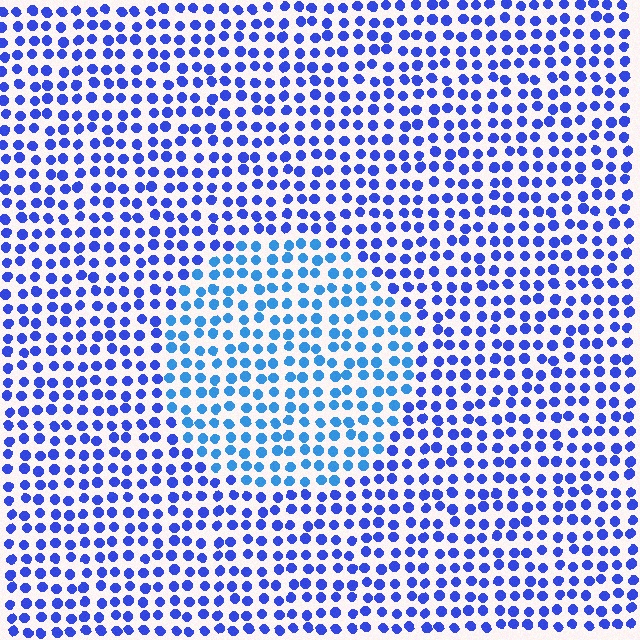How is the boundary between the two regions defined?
The boundary is defined purely by a slight shift in hue (about 27 degrees). Spacing, size, and orientation are identical on both sides.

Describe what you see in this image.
The image is filled with small blue elements in a uniform arrangement. A circle-shaped region is visible where the elements are tinted to a slightly different hue, forming a subtle color boundary.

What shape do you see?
I see a circle.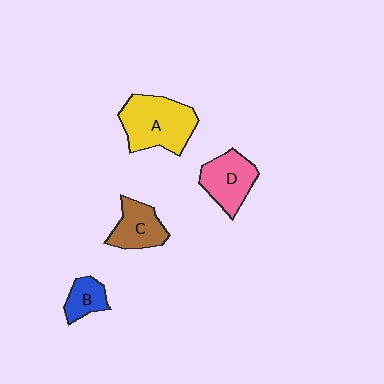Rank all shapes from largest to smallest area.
From largest to smallest: A (yellow), D (pink), C (brown), B (blue).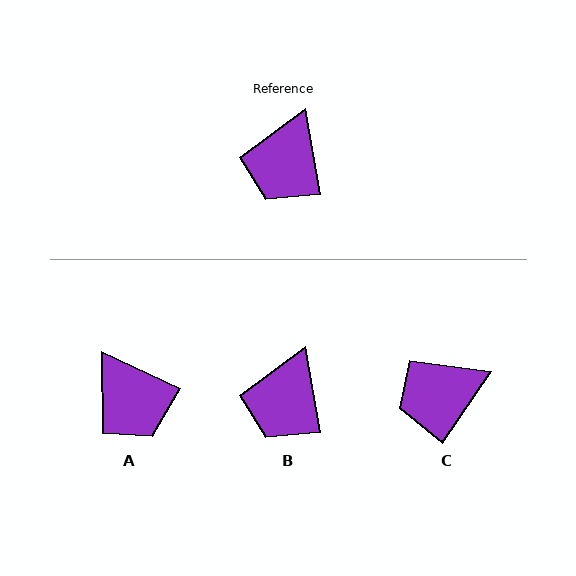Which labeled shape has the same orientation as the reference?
B.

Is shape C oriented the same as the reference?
No, it is off by about 44 degrees.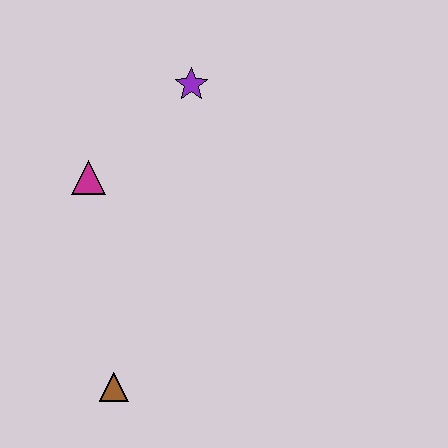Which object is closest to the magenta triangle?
The purple star is closest to the magenta triangle.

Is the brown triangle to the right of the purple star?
No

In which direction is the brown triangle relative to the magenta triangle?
The brown triangle is below the magenta triangle.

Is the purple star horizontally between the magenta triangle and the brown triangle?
No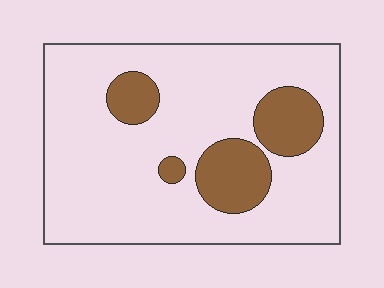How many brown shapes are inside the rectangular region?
4.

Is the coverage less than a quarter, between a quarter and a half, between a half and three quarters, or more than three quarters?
Less than a quarter.